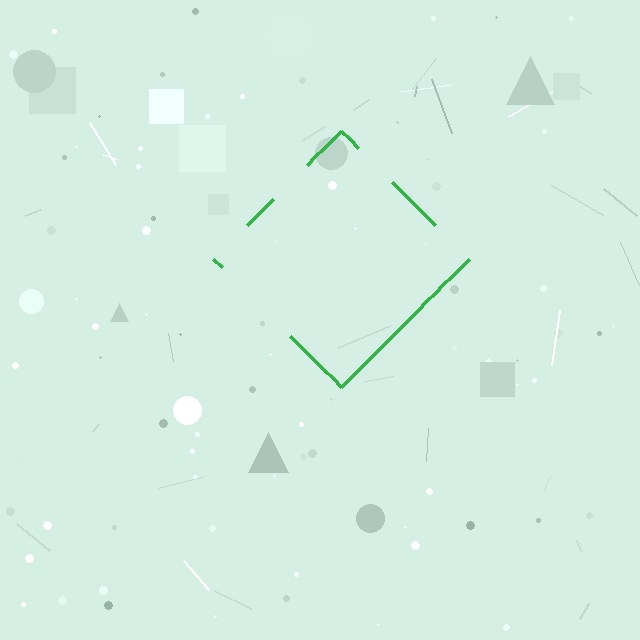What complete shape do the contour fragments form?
The contour fragments form a diamond.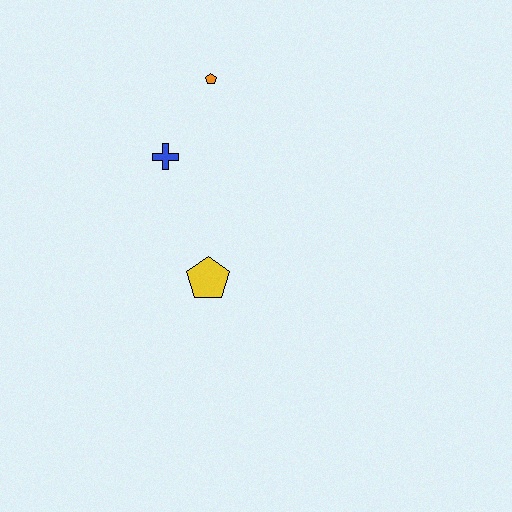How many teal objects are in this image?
There are no teal objects.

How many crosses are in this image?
There is 1 cross.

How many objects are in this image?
There are 3 objects.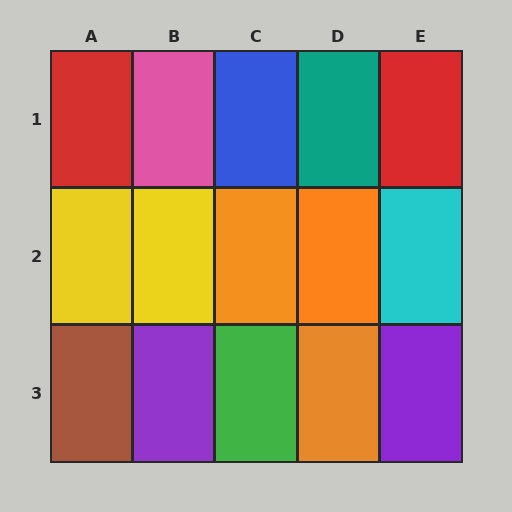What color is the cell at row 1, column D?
Teal.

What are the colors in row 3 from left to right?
Brown, purple, green, orange, purple.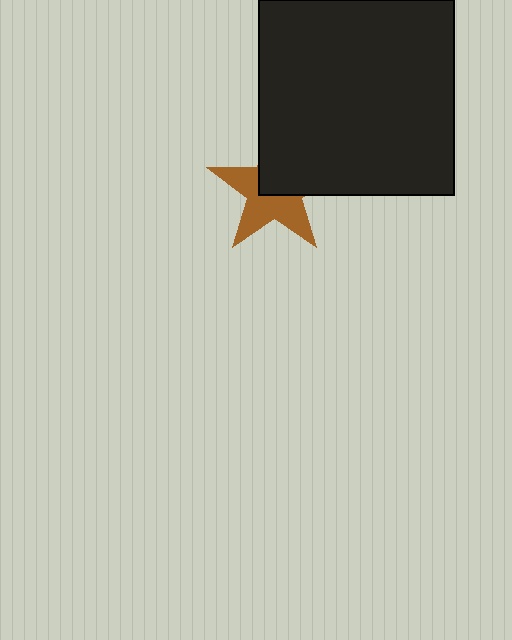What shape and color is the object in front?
The object in front is a black square.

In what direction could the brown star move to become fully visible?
The brown star could move toward the lower-left. That would shift it out from behind the black square entirely.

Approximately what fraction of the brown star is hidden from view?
Roughly 45% of the brown star is hidden behind the black square.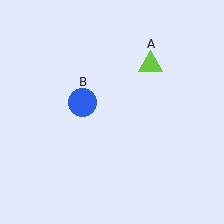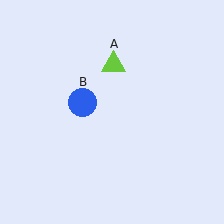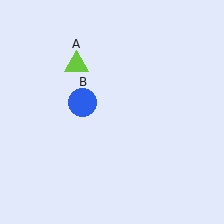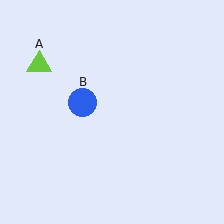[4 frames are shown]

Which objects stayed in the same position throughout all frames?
Blue circle (object B) remained stationary.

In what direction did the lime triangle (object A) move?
The lime triangle (object A) moved left.